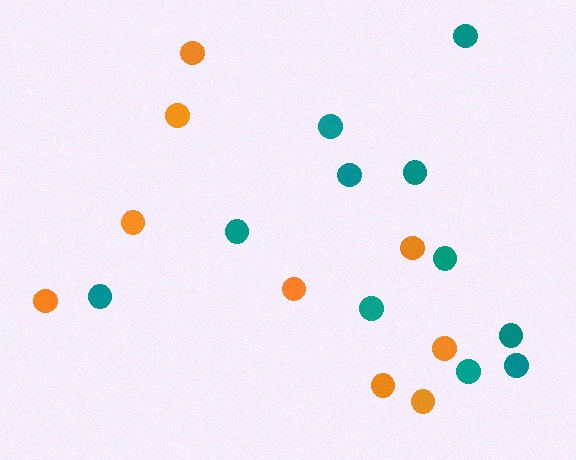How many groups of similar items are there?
There are 2 groups: one group of orange circles (9) and one group of teal circles (11).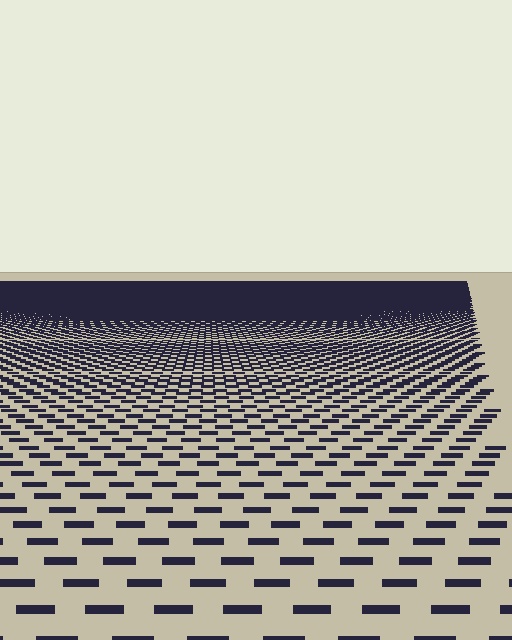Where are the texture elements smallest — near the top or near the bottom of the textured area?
Near the top.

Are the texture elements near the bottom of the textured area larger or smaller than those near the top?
Larger. Near the bottom, elements are closer to the viewer and appear at a bigger on-screen size.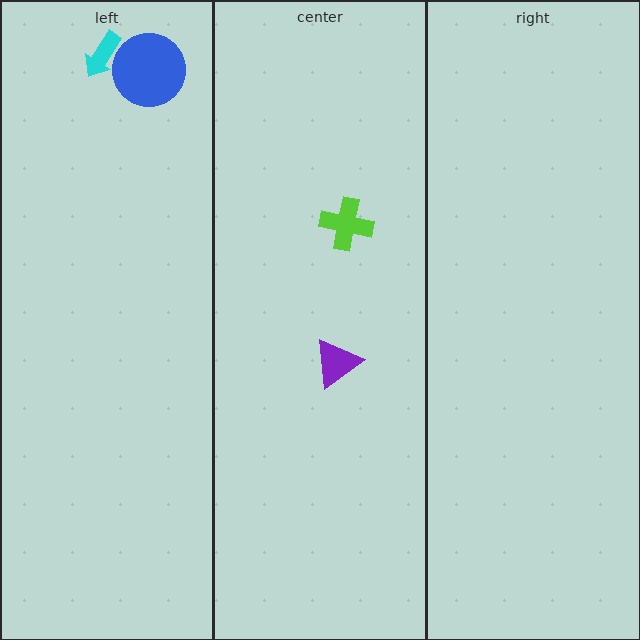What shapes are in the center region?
The purple triangle, the lime cross.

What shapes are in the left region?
The blue circle, the cyan arrow.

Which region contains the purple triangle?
The center region.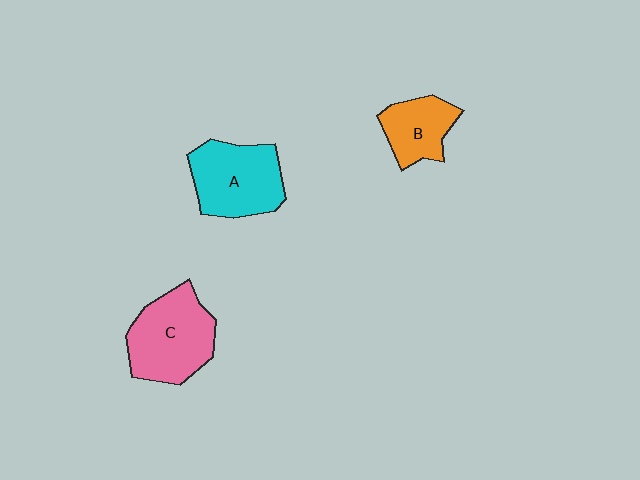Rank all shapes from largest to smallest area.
From largest to smallest: C (pink), A (cyan), B (orange).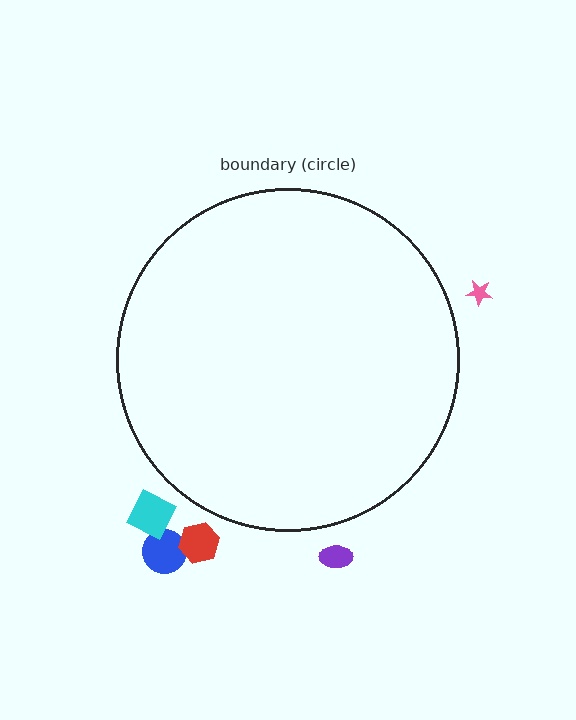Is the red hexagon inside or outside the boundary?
Outside.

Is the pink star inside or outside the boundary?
Outside.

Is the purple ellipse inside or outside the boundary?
Outside.